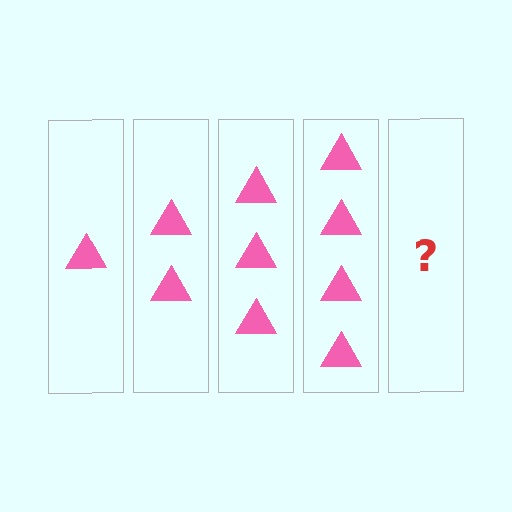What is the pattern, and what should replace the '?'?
The pattern is that each step adds one more triangle. The '?' should be 5 triangles.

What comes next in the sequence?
The next element should be 5 triangles.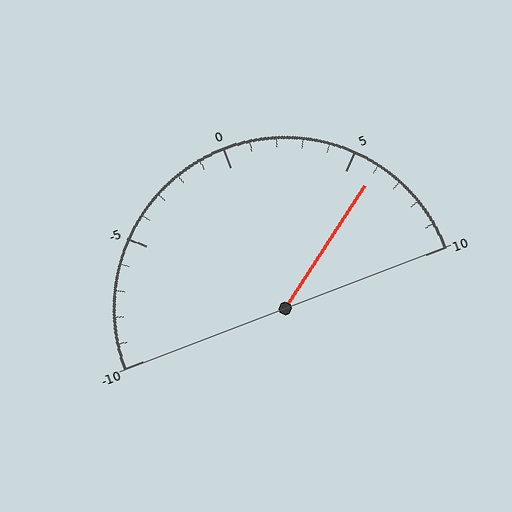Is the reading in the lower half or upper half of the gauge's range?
The reading is in the upper half of the range (-10 to 10).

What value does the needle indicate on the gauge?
The needle indicates approximately 6.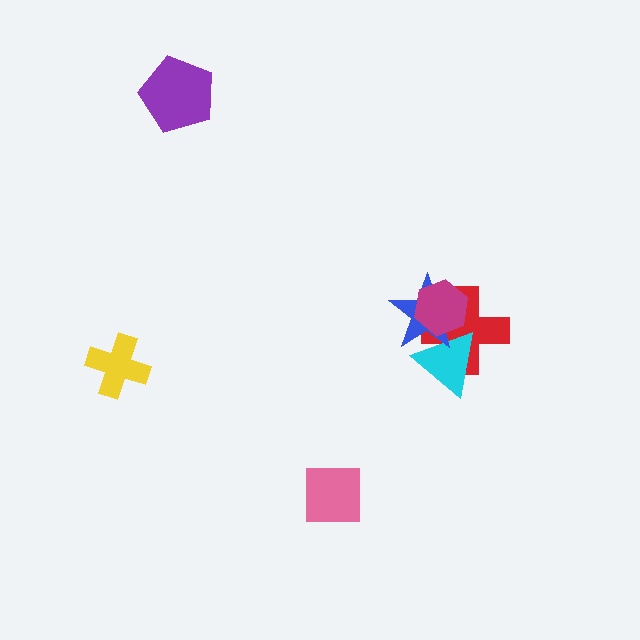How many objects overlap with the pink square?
0 objects overlap with the pink square.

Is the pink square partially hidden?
No, no other shape covers it.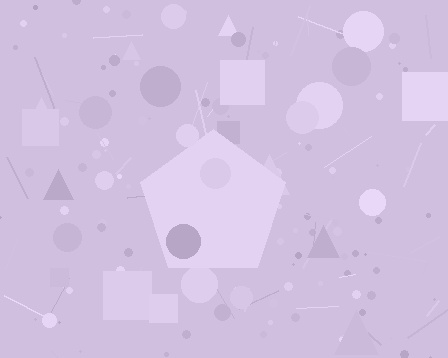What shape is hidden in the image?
A pentagon is hidden in the image.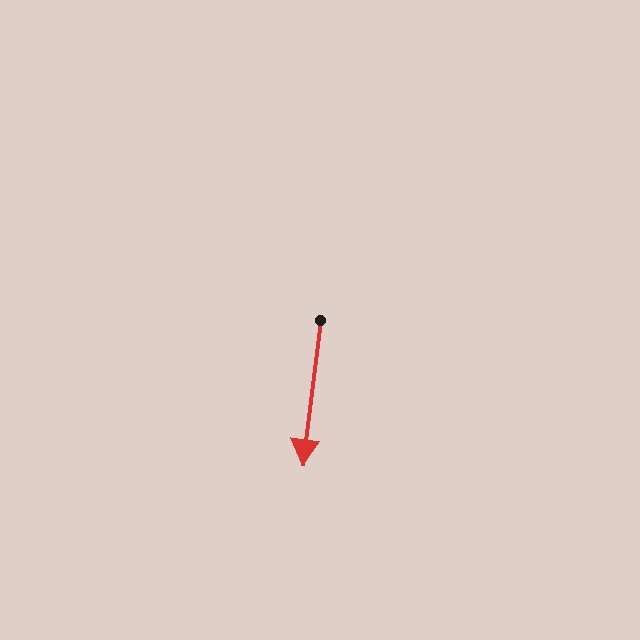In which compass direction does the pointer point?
South.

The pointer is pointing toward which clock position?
Roughly 6 o'clock.